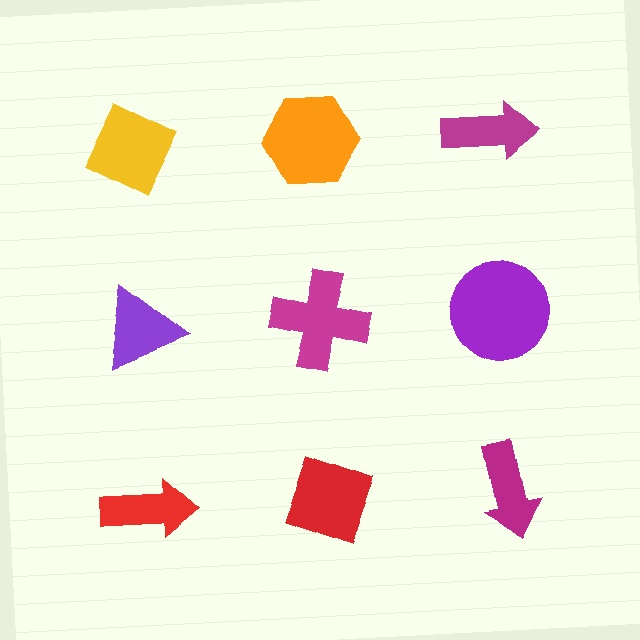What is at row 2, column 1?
A purple triangle.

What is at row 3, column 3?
A magenta arrow.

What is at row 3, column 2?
A red diamond.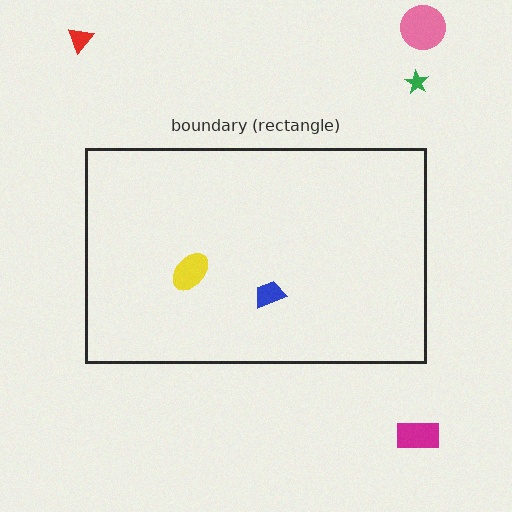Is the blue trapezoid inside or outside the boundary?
Inside.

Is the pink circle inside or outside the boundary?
Outside.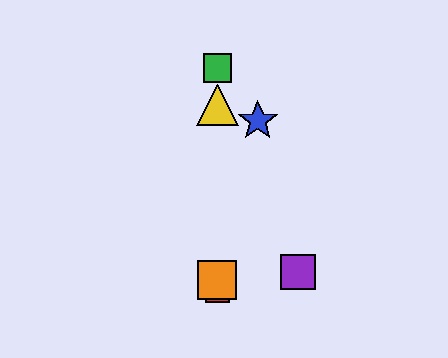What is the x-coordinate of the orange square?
The orange square is at x≈217.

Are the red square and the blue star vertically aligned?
No, the red square is at x≈217 and the blue star is at x≈258.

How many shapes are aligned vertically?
4 shapes (the red square, the green square, the yellow triangle, the orange square) are aligned vertically.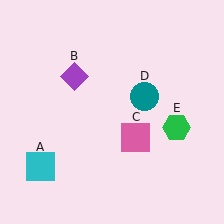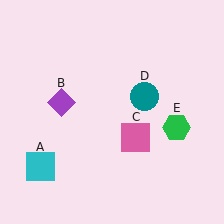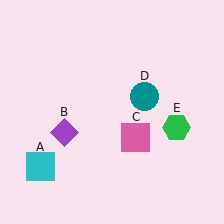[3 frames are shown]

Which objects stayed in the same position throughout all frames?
Cyan square (object A) and pink square (object C) and teal circle (object D) and green hexagon (object E) remained stationary.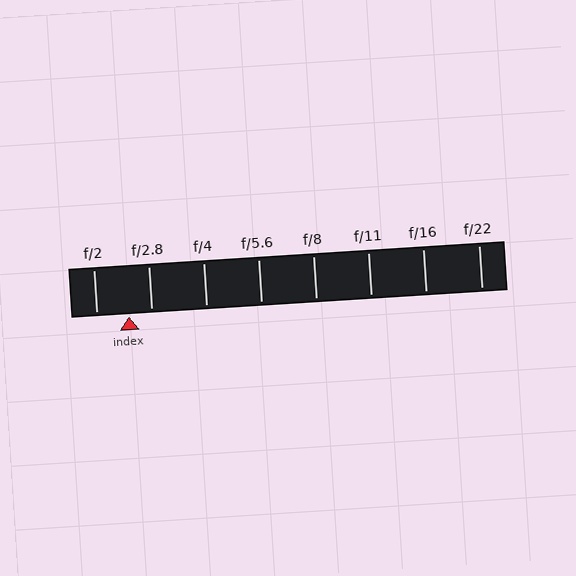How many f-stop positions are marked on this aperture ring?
There are 8 f-stop positions marked.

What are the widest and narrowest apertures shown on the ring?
The widest aperture shown is f/2 and the narrowest is f/22.